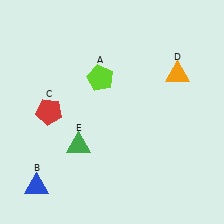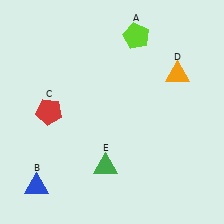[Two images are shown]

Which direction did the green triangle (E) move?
The green triangle (E) moved right.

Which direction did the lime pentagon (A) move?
The lime pentagon (A) moved up.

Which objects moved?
The objects that moved are: the lime pentagon (A), the green triangle (E).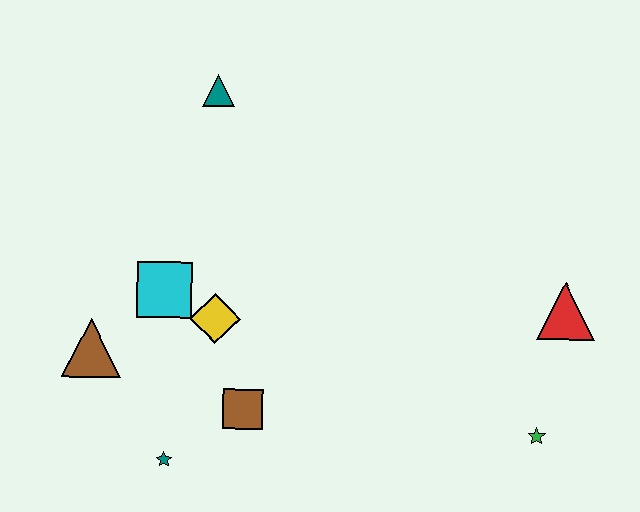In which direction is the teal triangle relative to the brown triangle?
The teal triangle is above the brown triangle.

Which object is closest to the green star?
The red triangle is closest to the green star.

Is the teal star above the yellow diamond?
No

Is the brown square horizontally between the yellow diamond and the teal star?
No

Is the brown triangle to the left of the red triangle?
Yes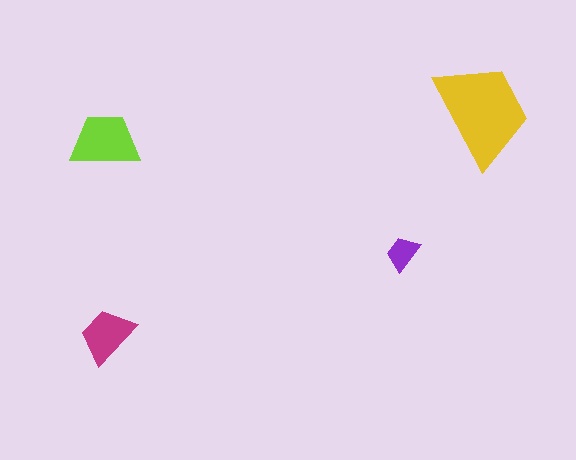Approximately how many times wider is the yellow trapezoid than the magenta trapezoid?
About 2 times wider.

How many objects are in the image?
There are 4 objects in the image.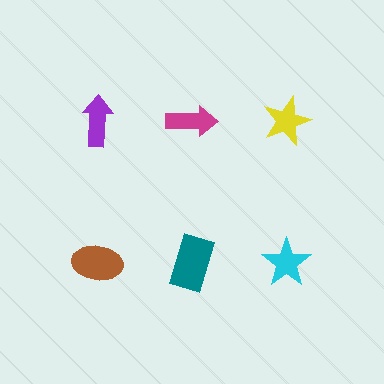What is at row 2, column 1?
A brown ellipse.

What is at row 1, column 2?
A magenta arrow.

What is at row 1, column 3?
A yellow star.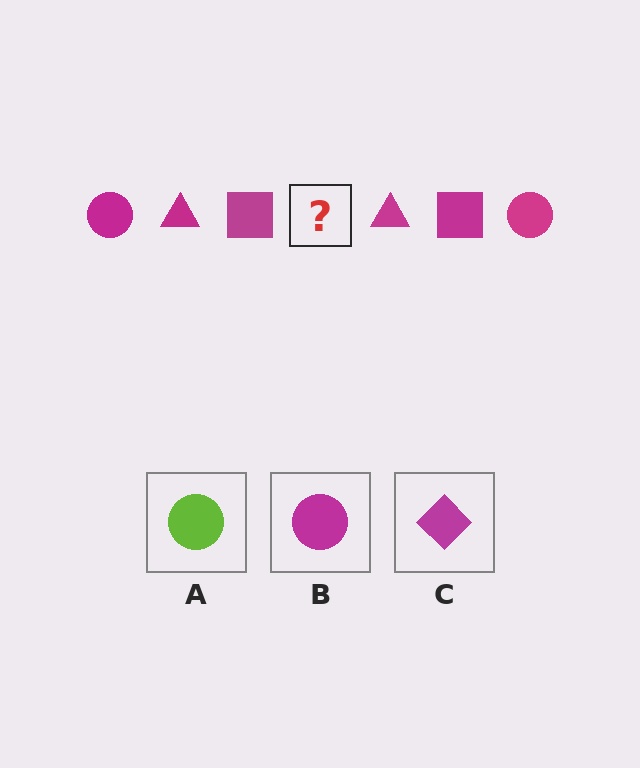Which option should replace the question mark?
Option B.